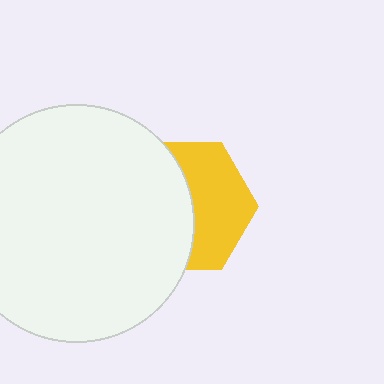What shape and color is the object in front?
The object in front is a white circle.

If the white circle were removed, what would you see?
You would see the complete yellow hexagon.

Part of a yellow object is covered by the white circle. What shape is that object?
It is a hexagon.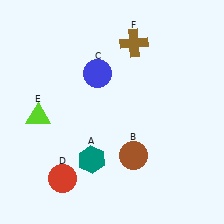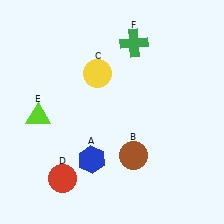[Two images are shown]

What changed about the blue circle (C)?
In Image 1, C is blue. In Image 2, it changed to yellow.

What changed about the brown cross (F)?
In Image 1, F is brown. In Image 2, it changed to green.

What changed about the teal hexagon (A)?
In Image 1, A is teal. In Image 2, it changed to blue.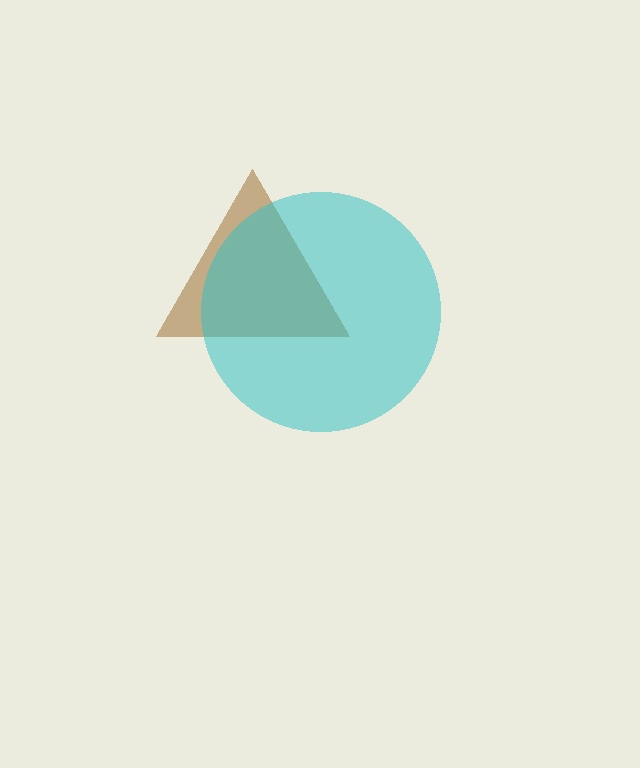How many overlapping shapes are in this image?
There are 2 overlapping shapes in the image.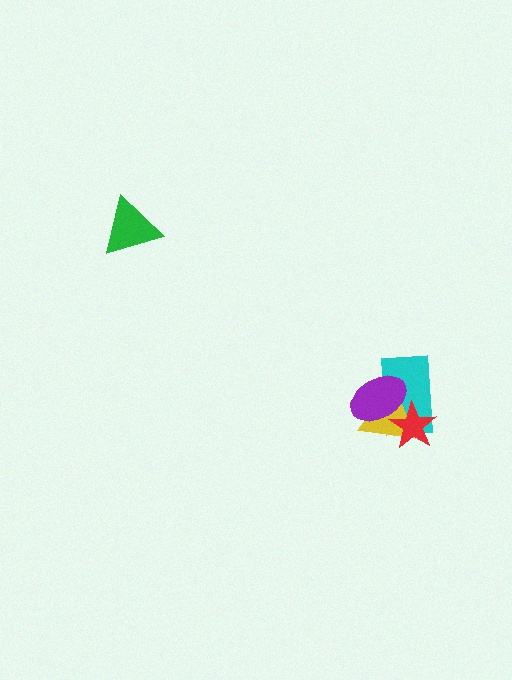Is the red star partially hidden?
No, no other shape covers it.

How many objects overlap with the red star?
3 objects overlap with the red star.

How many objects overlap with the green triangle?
0 objects overlap with the green triangle.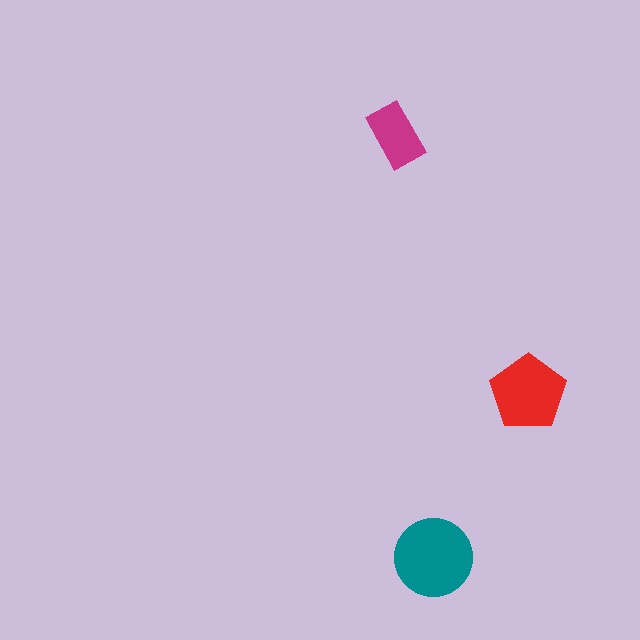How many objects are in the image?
There are 3 objects in the image.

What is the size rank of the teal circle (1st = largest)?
1st.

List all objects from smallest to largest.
The magenta rectangle, the red pentagon, the teal circle.